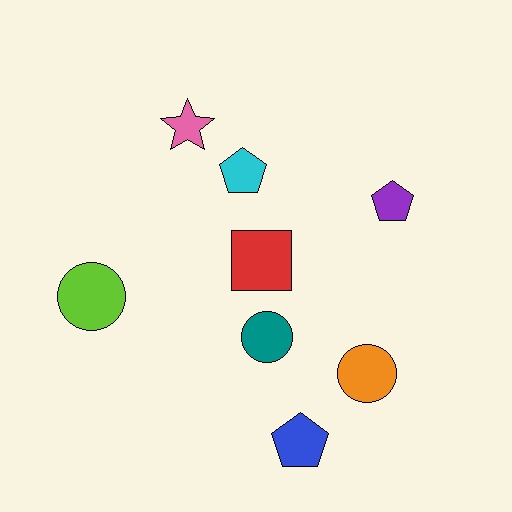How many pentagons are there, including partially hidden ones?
There are 3 pentagons.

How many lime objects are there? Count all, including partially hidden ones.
There is 1 lime object.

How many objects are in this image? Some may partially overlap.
There are 8 objects.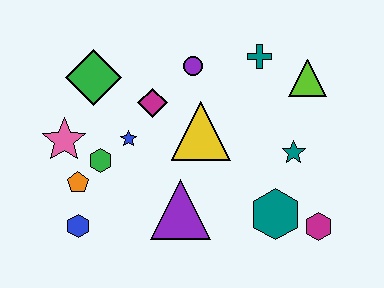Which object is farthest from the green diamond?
The magenta hexagon is farthest from the green diamond.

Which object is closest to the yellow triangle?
The magenta diamond is closest to the yellow triangle.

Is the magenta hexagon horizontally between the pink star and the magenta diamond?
No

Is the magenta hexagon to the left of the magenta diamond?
No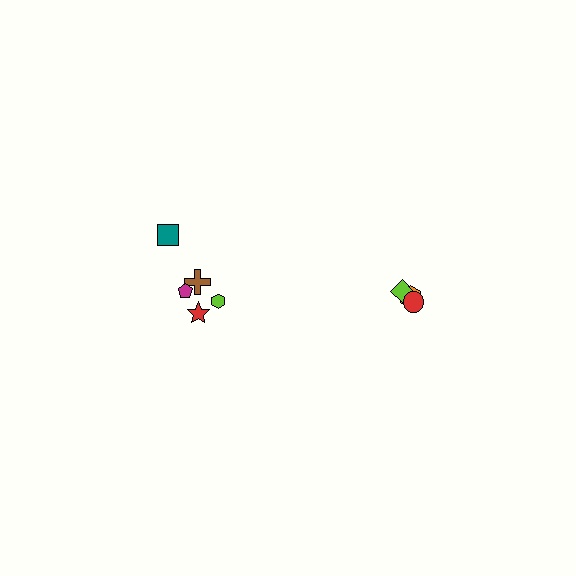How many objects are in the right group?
There are 3 objects.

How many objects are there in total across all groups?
There are 8 objects.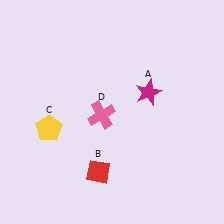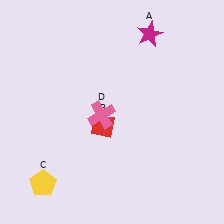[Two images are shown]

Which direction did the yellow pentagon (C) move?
The yellow pentagon (C) moved down.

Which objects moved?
The objects that moved are: the magenta star (A), the red diamond (B), the yellow pentagon (C).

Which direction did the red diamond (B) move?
The red diamond (B) moved up.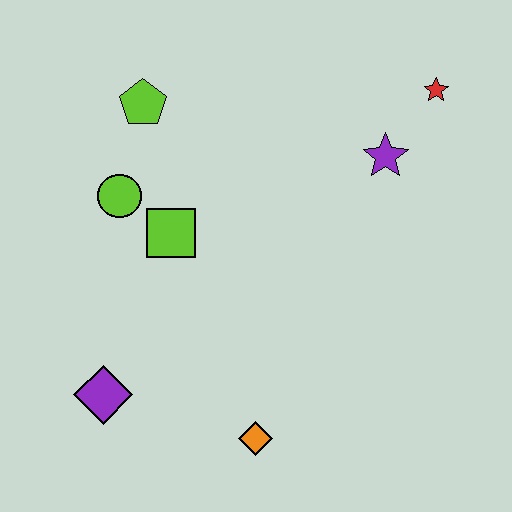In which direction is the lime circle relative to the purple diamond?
The lime circle is above the purple diamond.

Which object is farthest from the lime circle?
The red star is farthest from the lime circle.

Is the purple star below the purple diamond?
No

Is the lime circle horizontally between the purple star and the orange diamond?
No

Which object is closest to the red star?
The purple star is closest to the red star.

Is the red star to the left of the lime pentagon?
No